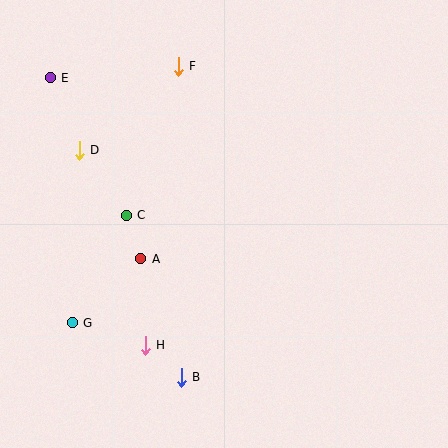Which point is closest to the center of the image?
Point A at (141, 259) is closest to the center.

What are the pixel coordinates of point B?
Point B is at (181, 377).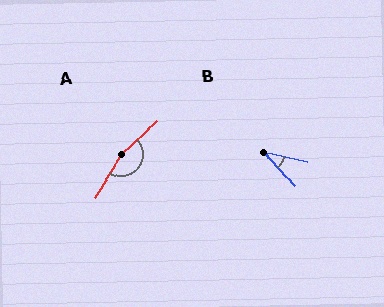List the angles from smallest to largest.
B (36°), A (165°).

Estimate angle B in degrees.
Approximately 36 degrees.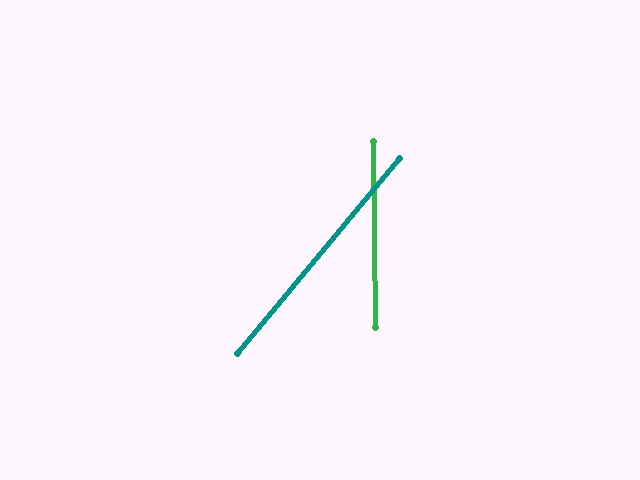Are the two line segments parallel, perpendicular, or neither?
Neither parallel nor perpendicular — they differ by about 40°.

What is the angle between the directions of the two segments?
Approximately 40 degrees.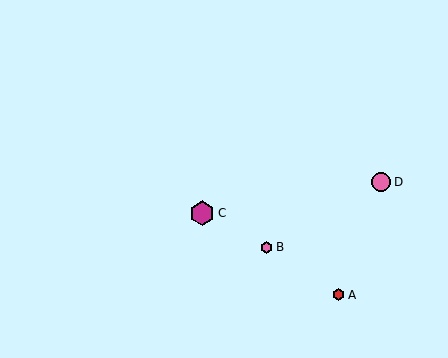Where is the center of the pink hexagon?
The center of the pink hexagon is at (267, 247).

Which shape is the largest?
The magenta hexagon (labeled C) is the largest.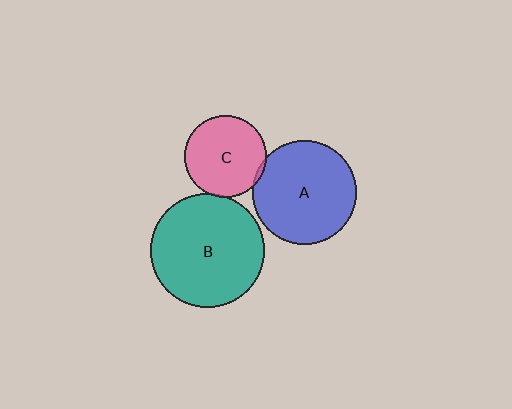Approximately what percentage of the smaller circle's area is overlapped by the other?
Approximately 5%.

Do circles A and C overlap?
Yes.